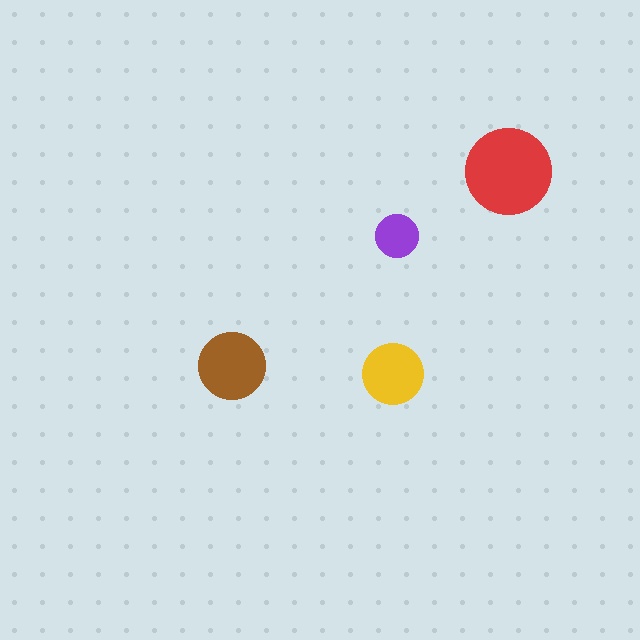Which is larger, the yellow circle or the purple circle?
The yellow one.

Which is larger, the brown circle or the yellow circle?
The brown one.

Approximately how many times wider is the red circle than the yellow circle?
About 1.5 times wider.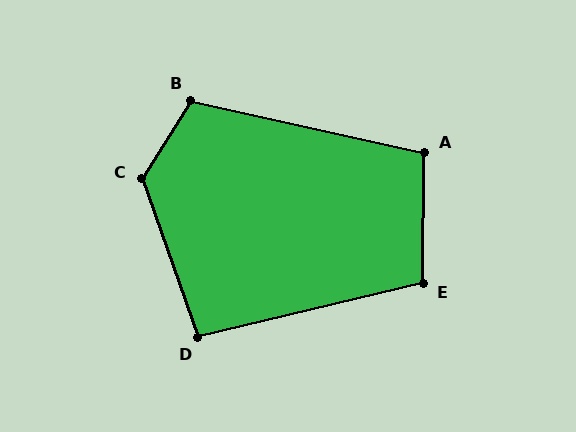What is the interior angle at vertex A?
Approximately 102 degrees (obtuse).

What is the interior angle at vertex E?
Approximately 104 degrees (obtuse).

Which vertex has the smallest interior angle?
D, at approximately 96 degrees.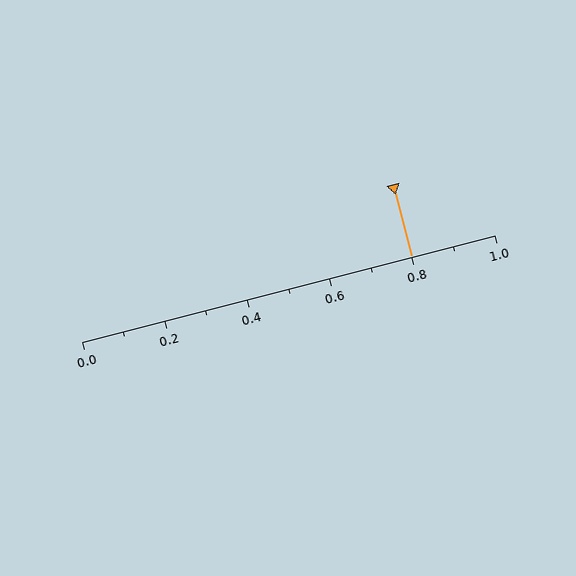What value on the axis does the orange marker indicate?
The marker indicates approximately 0.8.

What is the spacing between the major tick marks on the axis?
The major ticks are spaced 0.2 apart.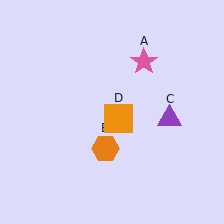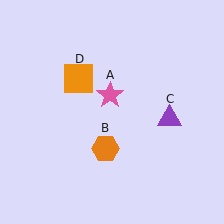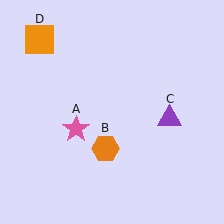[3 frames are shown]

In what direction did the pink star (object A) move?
The pink star (object A) moved down and to the left.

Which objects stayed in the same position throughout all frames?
Orange hexagon (object B) and purple triangle (object C) remained stationary.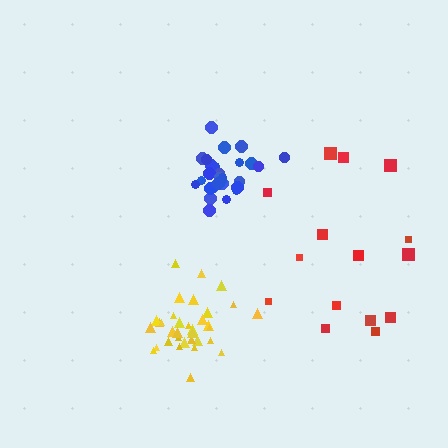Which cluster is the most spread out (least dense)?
Red.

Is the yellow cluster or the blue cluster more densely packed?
Blue.